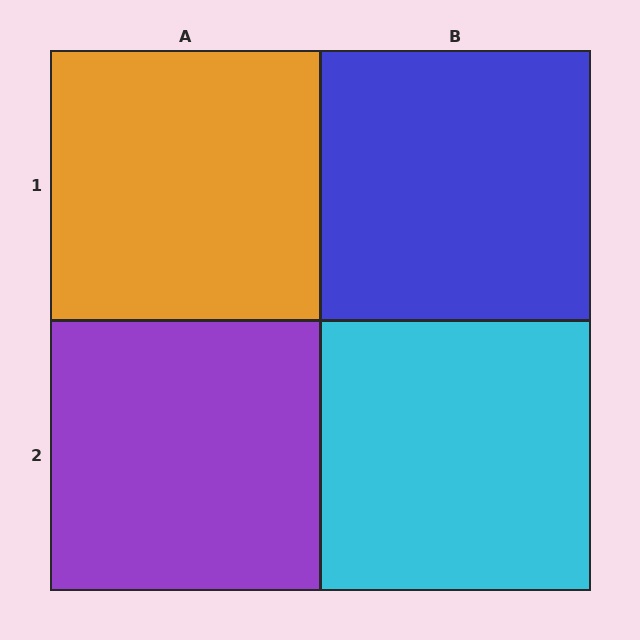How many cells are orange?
1 cell is orange.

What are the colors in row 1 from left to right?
Orange, blue.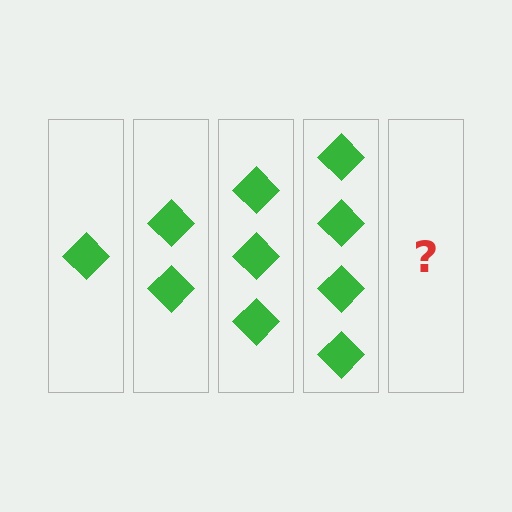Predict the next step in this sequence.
The next step is 5 diamonds.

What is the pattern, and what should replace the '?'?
The pattern is that each step adds one more diamond. The '?' should be 5 diamonds.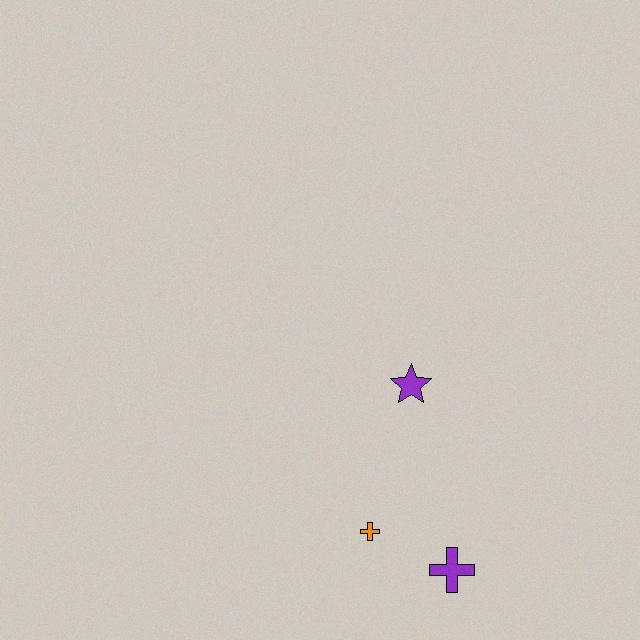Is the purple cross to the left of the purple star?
No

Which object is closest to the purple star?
The orange cross is closest to the purple star.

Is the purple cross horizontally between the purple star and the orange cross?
No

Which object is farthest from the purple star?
The purple cross is farthest from the purple star.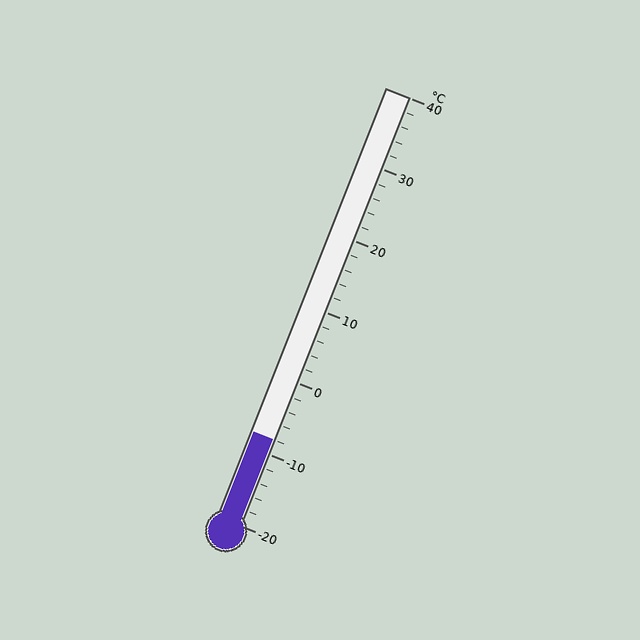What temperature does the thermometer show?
The thermometer shows approximately -8°C.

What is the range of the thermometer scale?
The thermometer scale ranges from -20°C to 40°C.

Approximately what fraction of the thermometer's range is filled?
The thermometer is filled to approximately 20% of its range.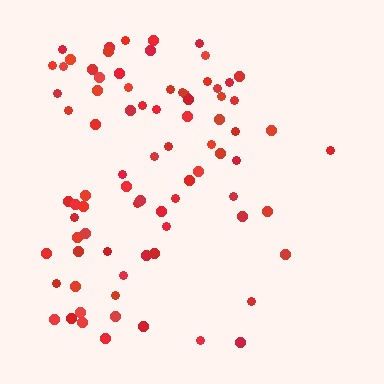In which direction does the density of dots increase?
From right to left, with the left side densest.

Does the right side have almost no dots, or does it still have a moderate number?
Still a moderate number, just noticeably fewer than the left.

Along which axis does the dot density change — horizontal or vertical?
Horizontal.